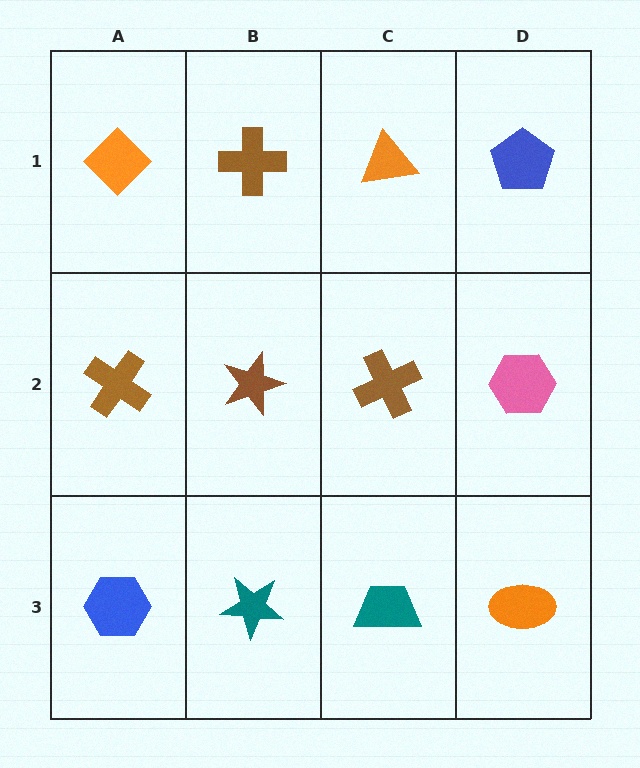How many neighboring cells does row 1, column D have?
2.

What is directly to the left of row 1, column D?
An orange triangle.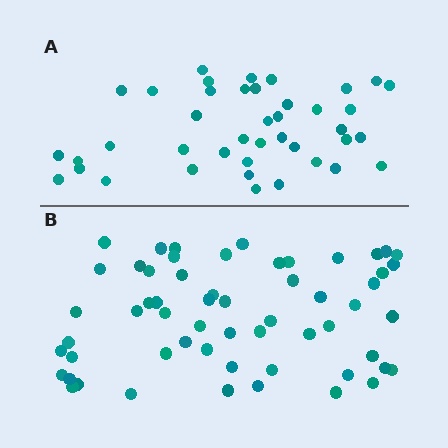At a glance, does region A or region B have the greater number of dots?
Region B (the bottom region) has more dots.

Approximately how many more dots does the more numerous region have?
Region B has approximately 15 more dots than region A.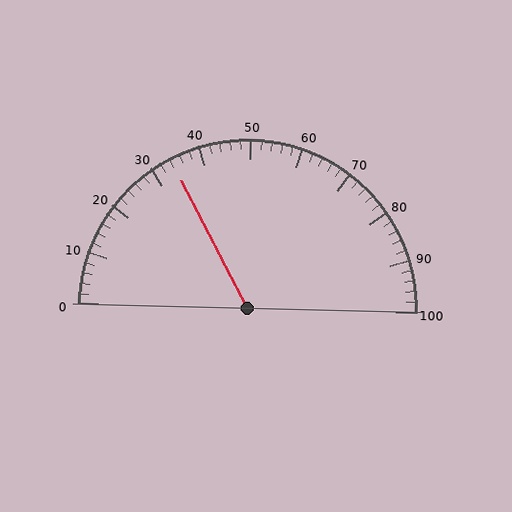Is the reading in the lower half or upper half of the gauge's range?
The reading is in the lower half of the range (0 to 100).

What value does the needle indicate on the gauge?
The needle indicates approximately 34.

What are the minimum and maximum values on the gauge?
The gauge ranges from 0 to 100.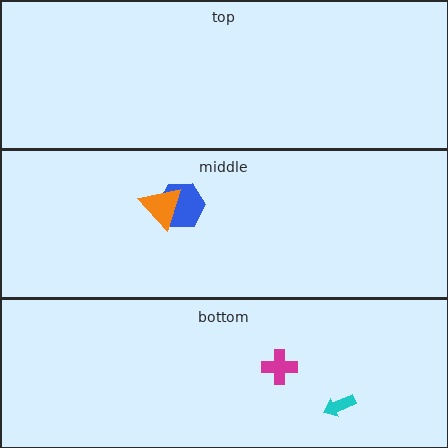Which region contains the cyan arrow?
The bottom region.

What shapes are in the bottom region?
The cyan arrow, the magenta cross.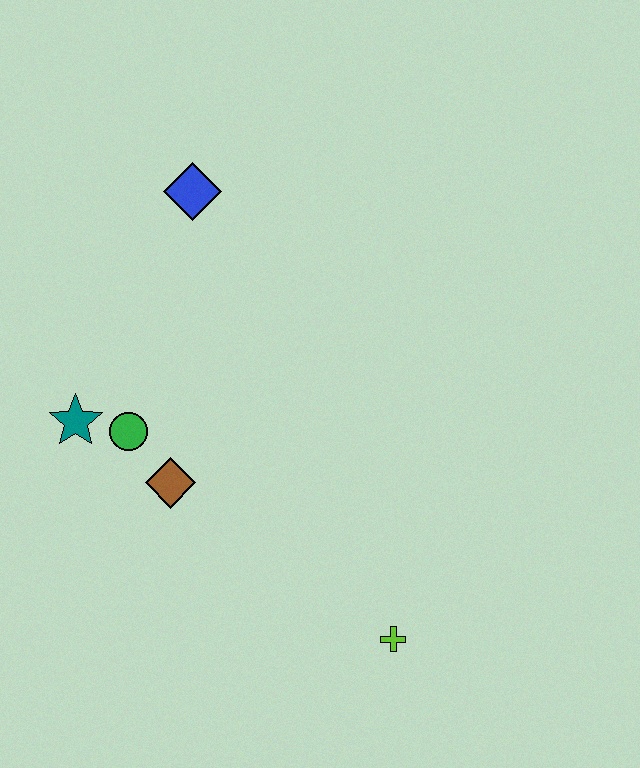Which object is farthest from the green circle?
The lime cross is farthest from the green circle.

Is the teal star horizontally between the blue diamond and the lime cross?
No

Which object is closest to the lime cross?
The brown diamond is closest to the lime cross.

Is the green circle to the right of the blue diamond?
No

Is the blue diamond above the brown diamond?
Yes